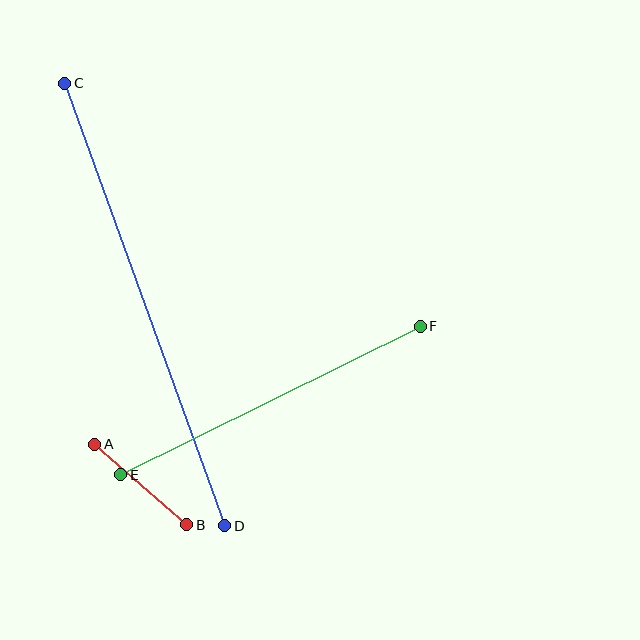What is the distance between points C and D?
The distance is approximately 470 pixels.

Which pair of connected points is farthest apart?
Points C and D are farthest apart.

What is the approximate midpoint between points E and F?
The midpoint is at approximately (270, 401) pixels.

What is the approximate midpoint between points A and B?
The midpoint is at approximately (141, 485) pixels.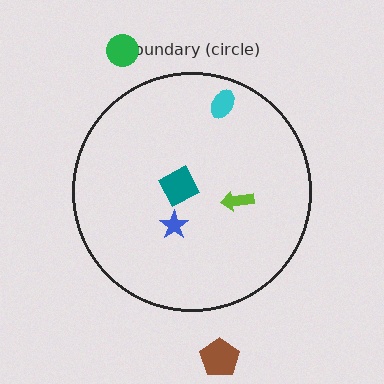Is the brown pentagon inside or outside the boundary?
Outside.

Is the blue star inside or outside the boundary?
Inside.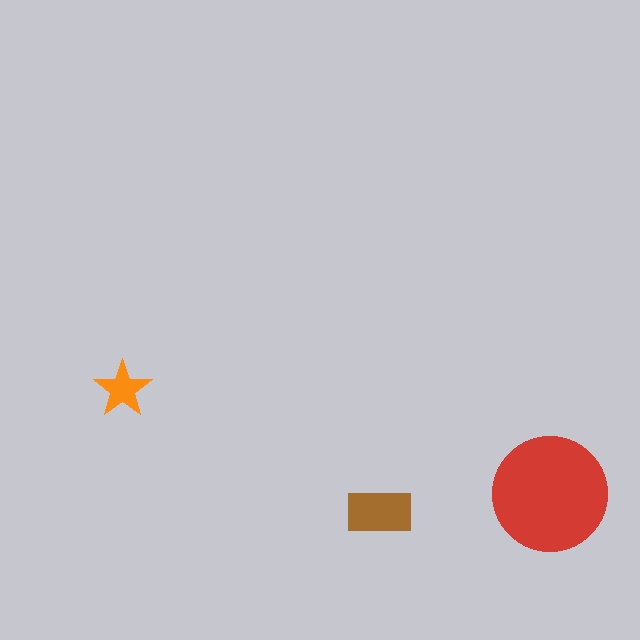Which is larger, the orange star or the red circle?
The red circle.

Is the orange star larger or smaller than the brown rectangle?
Smaller.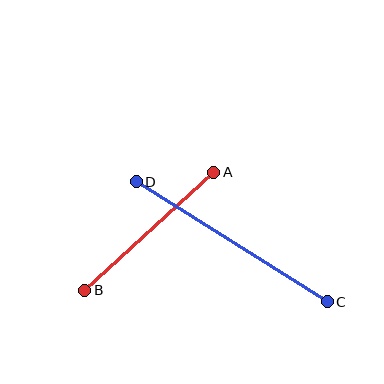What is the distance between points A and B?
The distance is approximately 175 pixels.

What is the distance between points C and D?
The distance is approximately 226 pixels.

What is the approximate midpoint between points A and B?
The midpoint is at approximately (149, 231) pixels.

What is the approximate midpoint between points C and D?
The midpoint is at approximately (232, 242) pixels.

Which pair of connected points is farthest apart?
Points C and D are farthest apart.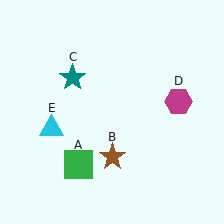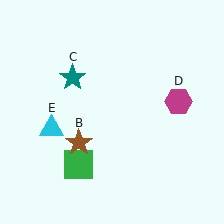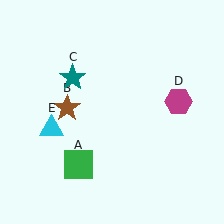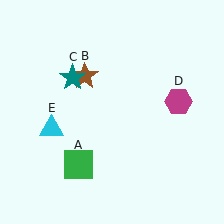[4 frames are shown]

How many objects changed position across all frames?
1 object changed position: brown star (object B).